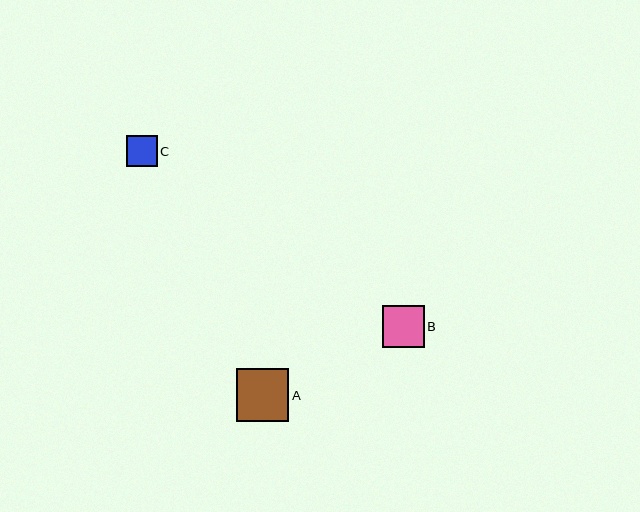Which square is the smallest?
Square C is the smallest with a size of approximately 31 pixels.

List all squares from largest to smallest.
From largest to smallest: A, B, C.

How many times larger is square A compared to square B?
Square A is approximately 1.3 times the size of square B.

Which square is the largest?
Square A is the largest with a size of approximately 53 pixels.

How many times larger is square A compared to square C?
Square A is approximately 1.7 times the size of square C.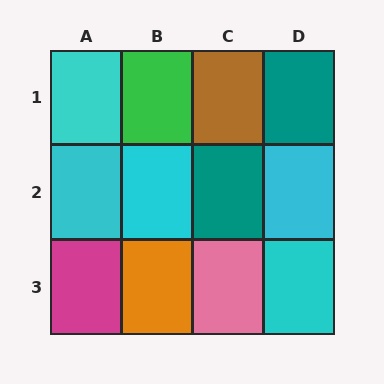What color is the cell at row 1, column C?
Brown.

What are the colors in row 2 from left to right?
Cyan, cyan, teal, cyan.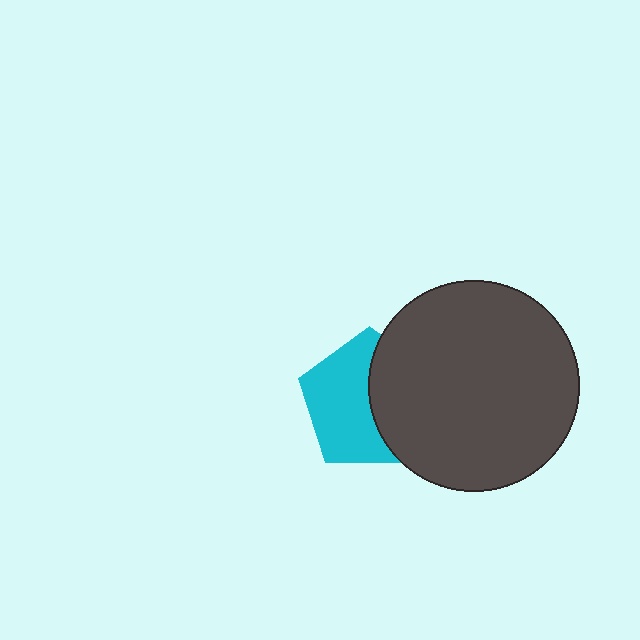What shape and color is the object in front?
The object in front is a dark gray circle.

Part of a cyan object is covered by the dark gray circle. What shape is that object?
It is a pentagon.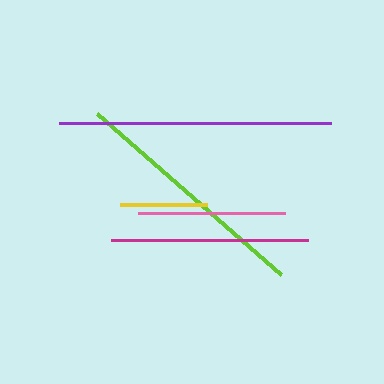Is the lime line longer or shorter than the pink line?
The lime line is longer than the pink line.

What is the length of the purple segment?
The purple segment is approximately 272 pixels long.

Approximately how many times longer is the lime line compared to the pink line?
The lime line is approximately 1.7 times the length of the pink line.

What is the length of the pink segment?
The pink segment is approximately 146 pixels long.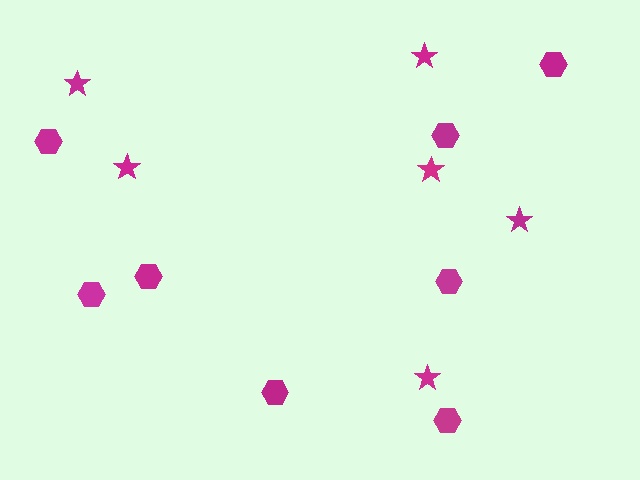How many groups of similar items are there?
There are 2 groups: one group of hexagons (8) and one group of stars (6).